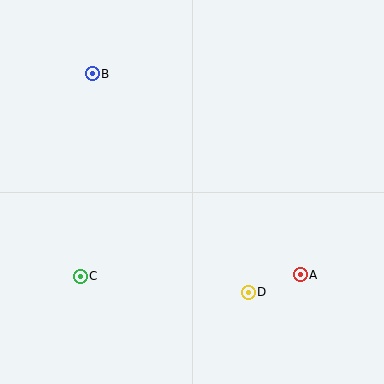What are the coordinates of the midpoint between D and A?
The midpoint between D and A is at (274, 283).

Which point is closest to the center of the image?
Point D at (248, 292) is closest to the center.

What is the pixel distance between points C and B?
The distance between C and B is 203 pixels.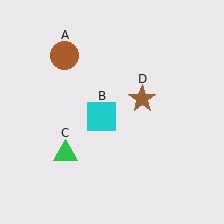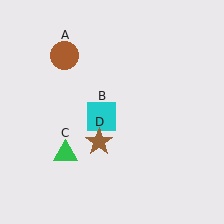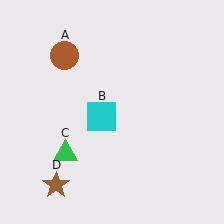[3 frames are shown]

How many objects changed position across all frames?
1 object changed position: brown star (object D).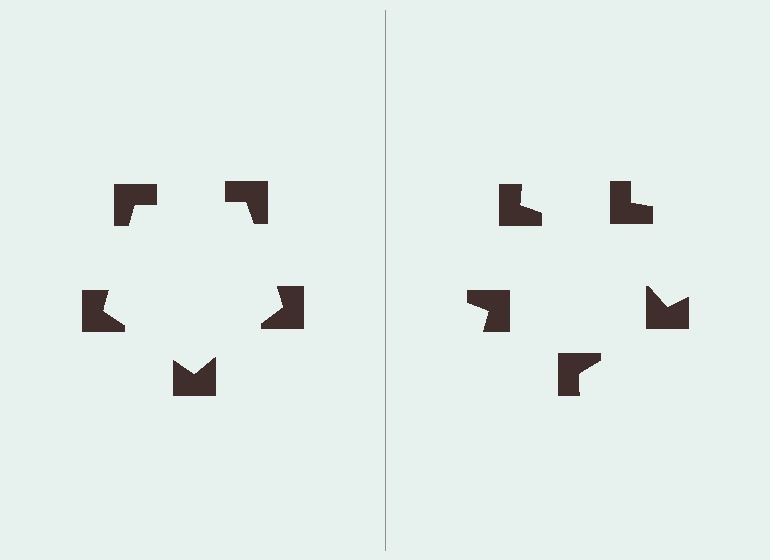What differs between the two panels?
The notched squares are positioned identically on both sides; only the wedge orientations differ. On the left they align to a pentagon; on the right they are misaligned.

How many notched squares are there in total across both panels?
10 — 5 on each side.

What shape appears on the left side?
An illusory pentagon.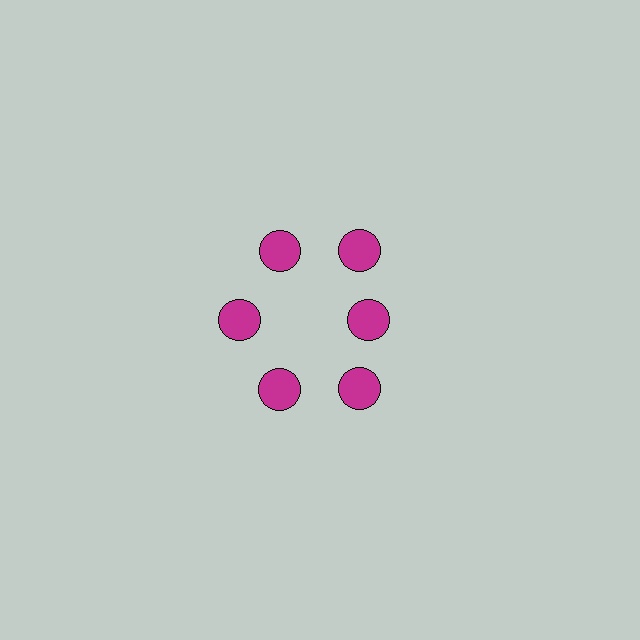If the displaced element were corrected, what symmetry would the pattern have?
It would have 6-fold rotational symmetry — the pattern would map onto itself every 60 degrees.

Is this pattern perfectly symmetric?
No. The 6 magenta circles are arranged in a ring, but one element near the 3 o'clock position is pulled inward toward the center, breaking the 6-fold rotational symmetry.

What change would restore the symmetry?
The symmetry would be restored by moving it outward, back onto the ring so that all 6 circles sit at equal angles and equal distance from the center.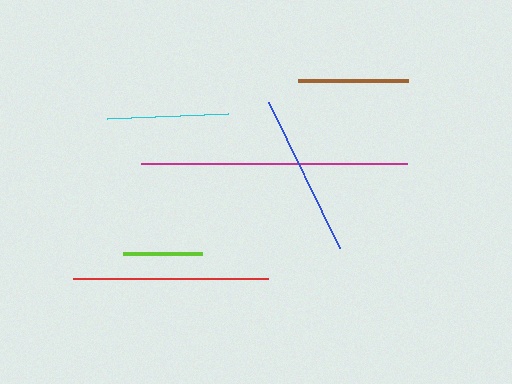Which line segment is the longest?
The magenta line is the longest at approximately 266 pixels.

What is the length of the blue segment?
The blue segment is approximately 161 pixels long.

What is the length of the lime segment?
The lime segment is approximately 79 pixels long.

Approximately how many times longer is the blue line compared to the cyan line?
The blue line is approximately 1.3 times the length of the cyan line.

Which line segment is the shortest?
The lime line is the shortest at approximately 79 pixels.